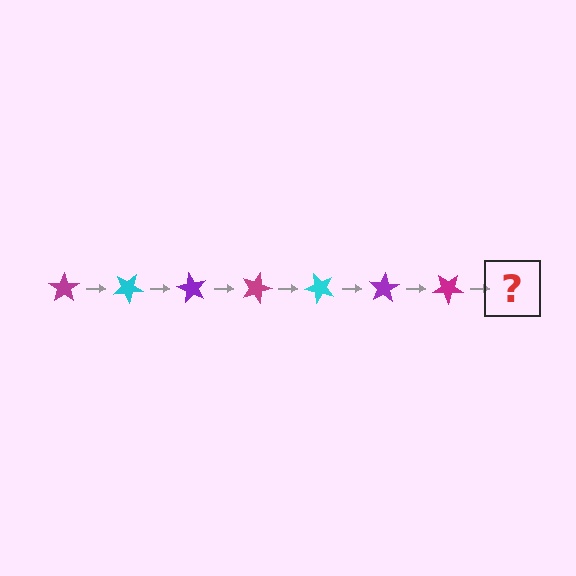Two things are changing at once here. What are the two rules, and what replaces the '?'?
The two rules are that it rotates 30 degrees each step and the color cycles through magenta, cyan, and purple. The '?' should be a cyan star, rotated 210 degrees from the start.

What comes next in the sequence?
The next element should be a cyan star, rotated 210 degrees from the start.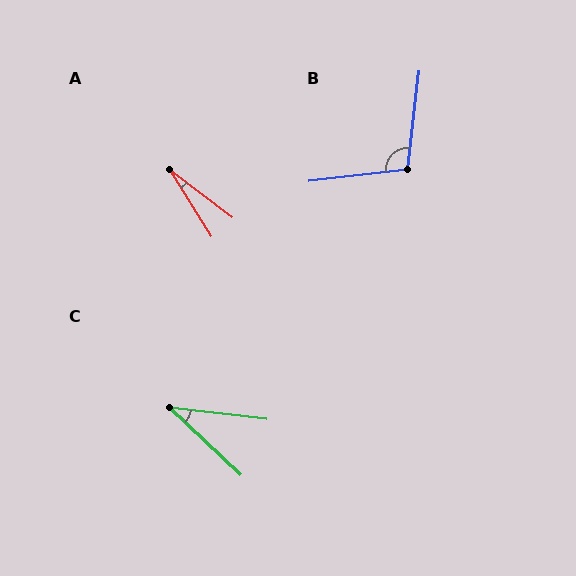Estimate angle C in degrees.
Approximately 37 degrees.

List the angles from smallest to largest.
A (21°), C (37°), B (103°).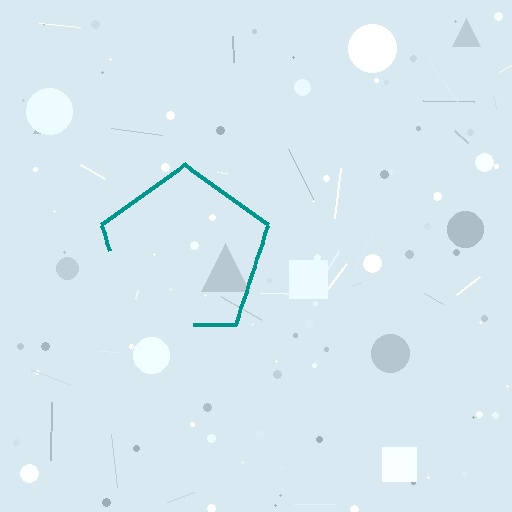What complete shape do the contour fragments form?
The contour fragments form a pentagon.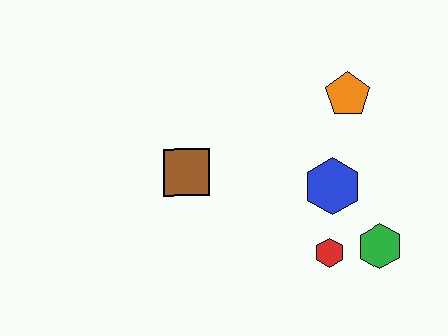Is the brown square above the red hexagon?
Yes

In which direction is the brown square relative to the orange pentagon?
The brown square is to the left of the orange pentagon.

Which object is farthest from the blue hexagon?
The brown square is farthest from the blue hexagon.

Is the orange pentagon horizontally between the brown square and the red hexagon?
No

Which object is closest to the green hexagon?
The red hexagon is closest to the green hexagon.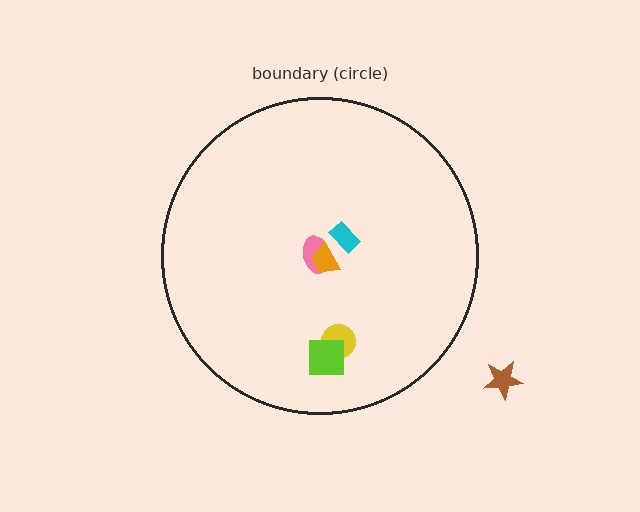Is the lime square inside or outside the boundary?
Inside.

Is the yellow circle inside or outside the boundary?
Inside.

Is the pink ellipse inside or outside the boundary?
Inside.